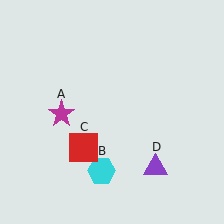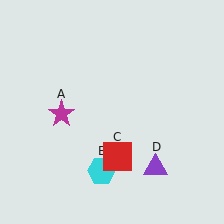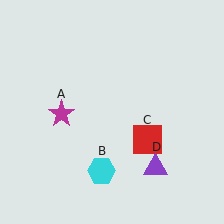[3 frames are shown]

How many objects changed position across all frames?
1 object changed position: red square (object C).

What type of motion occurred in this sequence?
The red square (object C) rotated counterclockwise around the center of the scene.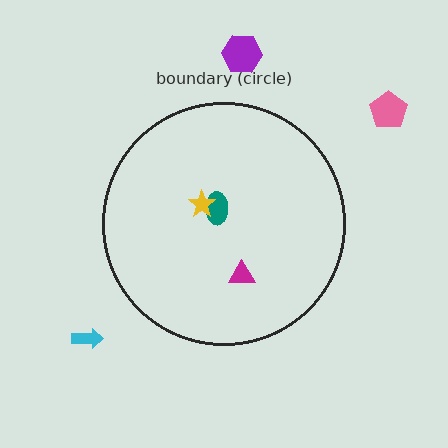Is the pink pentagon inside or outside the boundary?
Outside.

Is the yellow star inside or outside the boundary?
Inside.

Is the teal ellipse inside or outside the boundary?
Inside.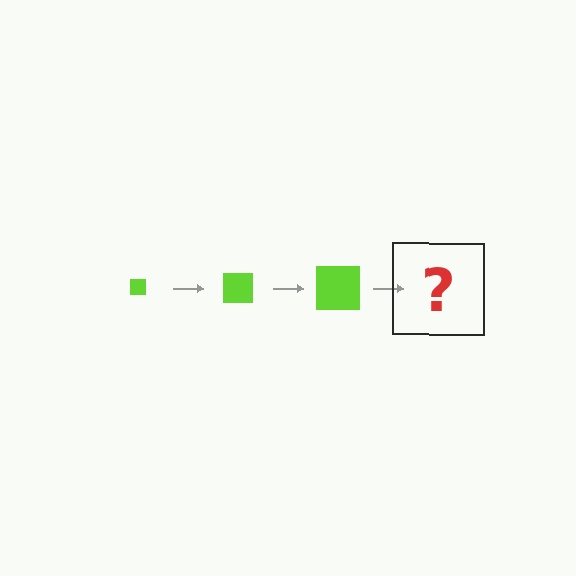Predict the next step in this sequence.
The next step is a lime square, larger than the previous one.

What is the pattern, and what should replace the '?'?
The pattern is that the square gets progressively larger each step. The '?' should be a lime square, larger than the previous one.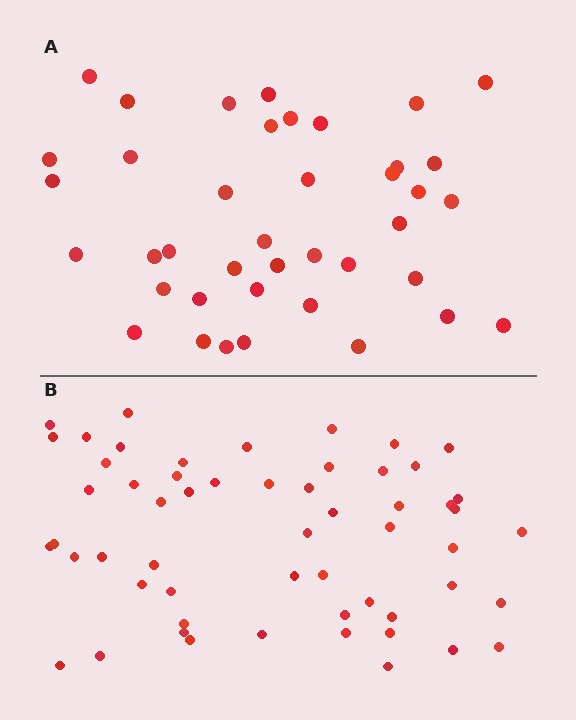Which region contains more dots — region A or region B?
Region B (the bottom region) has more dots.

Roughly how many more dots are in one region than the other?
Region B has approximately 15 more dots than region A.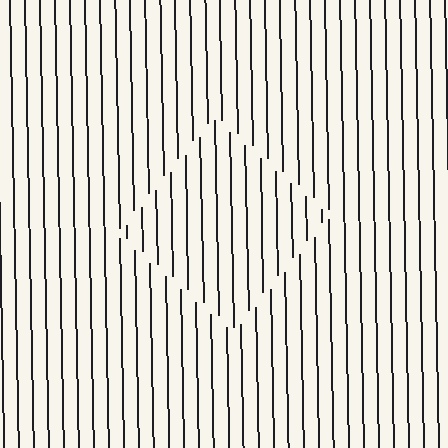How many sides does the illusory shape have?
4 sides — the line-ends trace a square.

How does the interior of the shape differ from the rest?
The interior of the shape contains the same grating, shifted by half a period — the contour is defined by the phase discontinuity where line-ends from the inner and outer gratings abut.